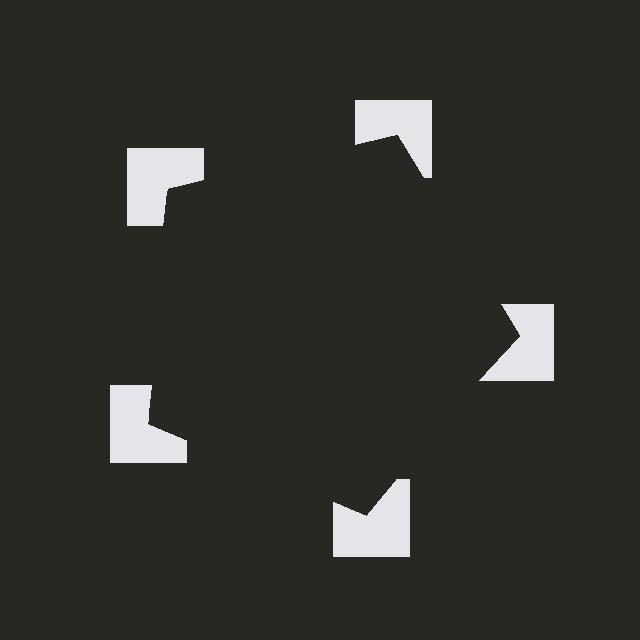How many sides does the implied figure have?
5 sides.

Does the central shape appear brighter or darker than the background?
It typically appears slightly darker than the background, even though no actual brightness change is drawn.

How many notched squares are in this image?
There are 5 — one at each vertex of the illusory pentagon.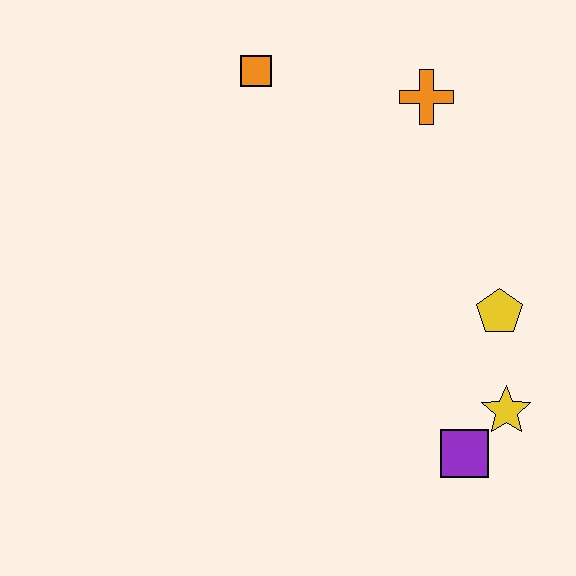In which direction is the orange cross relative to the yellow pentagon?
The orange cross is above the yellow pentagon.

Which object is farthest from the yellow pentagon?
The orange square is farthest from the yellow pentagon.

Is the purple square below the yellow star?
Yes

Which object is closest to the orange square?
The orange cross is closest to the orange square.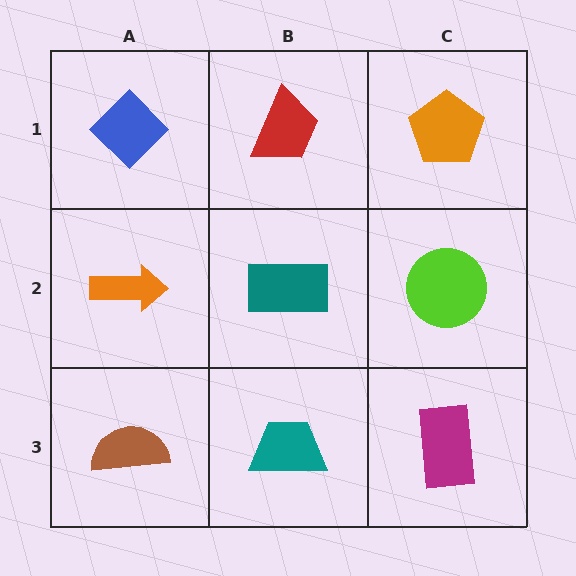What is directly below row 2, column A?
A brown semicircle.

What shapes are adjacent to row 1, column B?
A teal rectangle (row 2, column B), a blue diamond (row 1, column A), an orange pentagon (row 1, column C).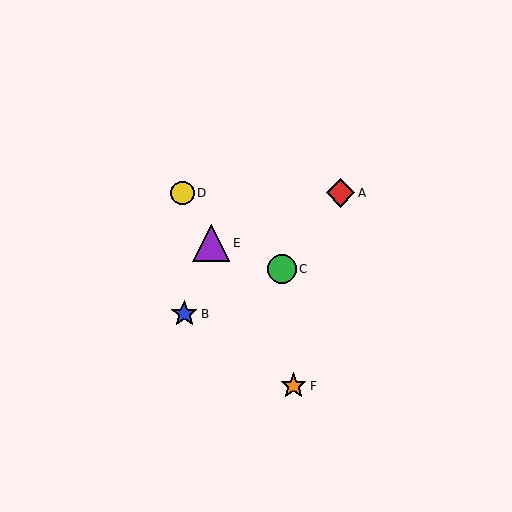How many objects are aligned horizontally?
2 objects (A, D) are aligned horizontally.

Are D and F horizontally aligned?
No, D is at y≈193 and F is at y≈386.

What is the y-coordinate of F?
Object F is at y≈386.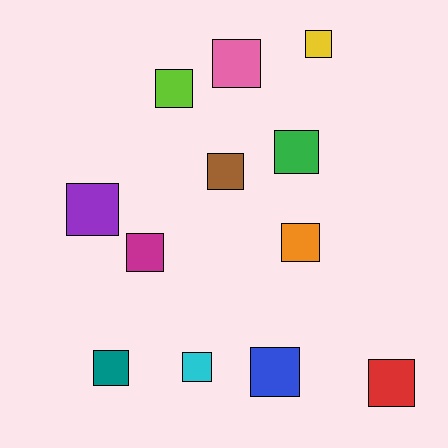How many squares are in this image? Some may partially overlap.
There are 12 squares.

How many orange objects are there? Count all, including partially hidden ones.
There is 1 orange object.